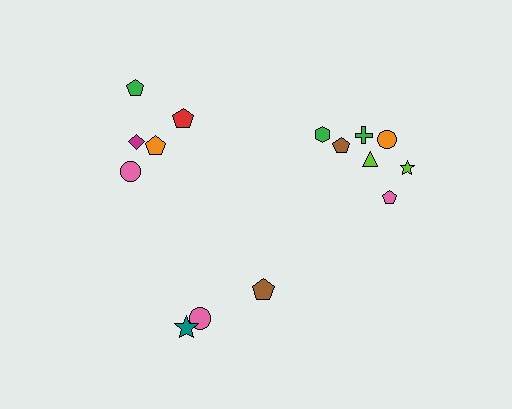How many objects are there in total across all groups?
There are 15 objects.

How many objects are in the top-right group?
There are 7 objects.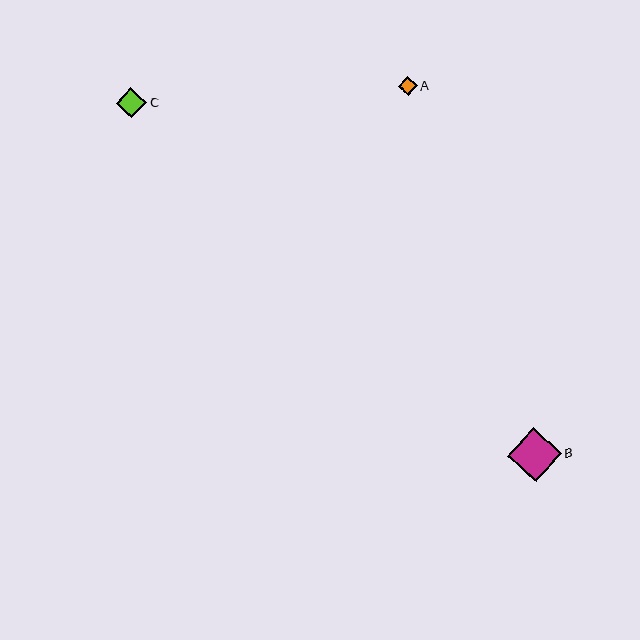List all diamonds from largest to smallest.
From largest to smallest: B, C, A.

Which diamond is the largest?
Diamond B is the largest with a size of approximately 54 pixels.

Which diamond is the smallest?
Diamond A is the smallest with a size of approximately 19 pixels.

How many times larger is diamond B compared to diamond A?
Diamond B is approximately 2.9 times the size of diamond A.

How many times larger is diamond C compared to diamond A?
Diamond C is approximately 1.6 times the size of diamond A.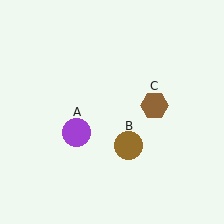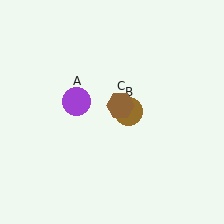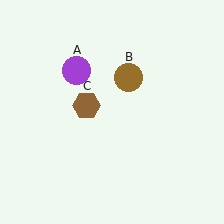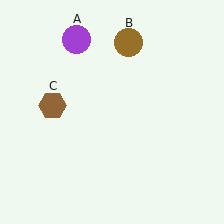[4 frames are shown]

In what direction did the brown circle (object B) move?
The brown circle (object B) moved up.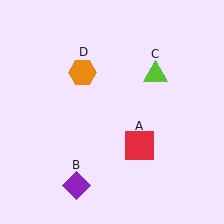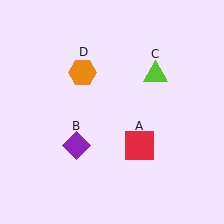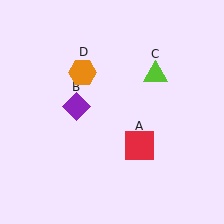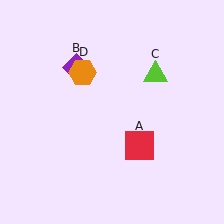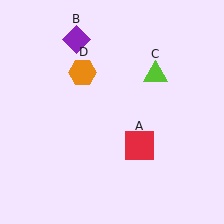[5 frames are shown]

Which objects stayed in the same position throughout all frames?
Red square (object A) and lime triangle (object C) and orange hexagon (object D) remained stationary.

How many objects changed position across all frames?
1 object changed position: purple diamond (object B).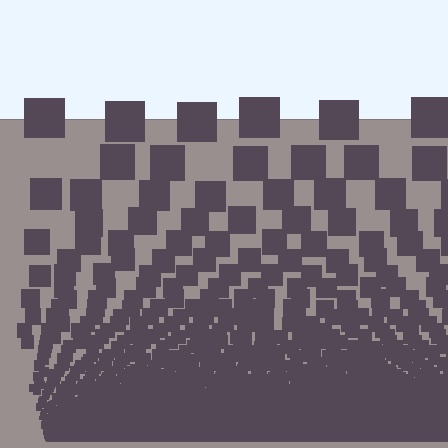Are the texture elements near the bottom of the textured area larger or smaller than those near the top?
Smaller. The gradient is inverted — elements near the bottom are smaller and denser.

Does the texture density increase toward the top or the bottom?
Density increases toward the bottom.